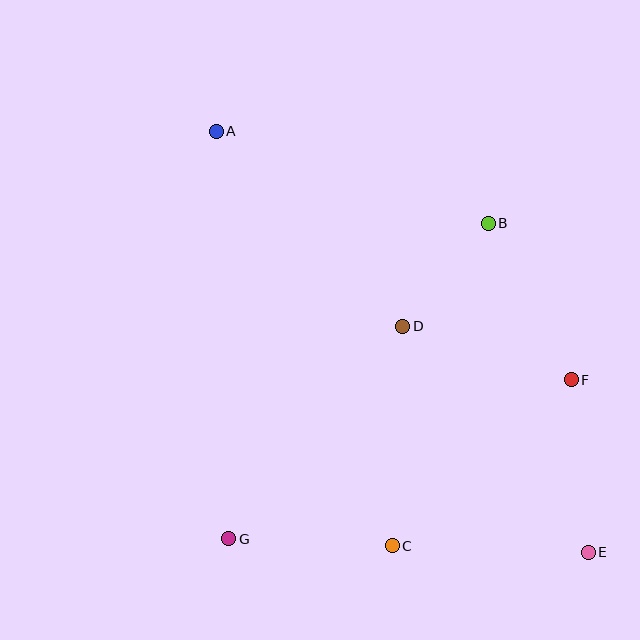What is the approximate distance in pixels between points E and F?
The distance between E and F is approximately 173 pixels.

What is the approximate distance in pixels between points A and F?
The distance between A and F is approximately 433 pixels.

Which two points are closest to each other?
Points B and D are closest to each other.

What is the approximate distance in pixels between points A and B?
The distance between A and B is approximately 287 pixels.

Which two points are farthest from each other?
Points A and E are farthest from each other.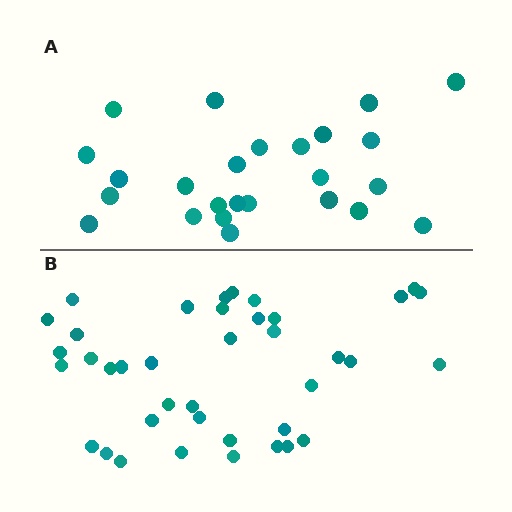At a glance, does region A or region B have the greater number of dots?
Region B (the bottom region) has more dots.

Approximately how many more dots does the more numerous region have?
Region B has approximately 15 more dots than region A.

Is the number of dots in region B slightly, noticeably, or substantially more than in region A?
Region B has substantially more. The ratio is roughly 1.6 to 1.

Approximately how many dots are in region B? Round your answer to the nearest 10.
About 40 dots. (The exact count is 39, which rounds to 40.)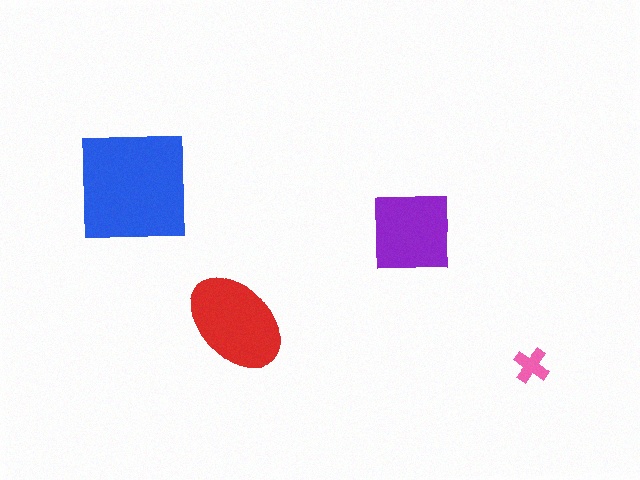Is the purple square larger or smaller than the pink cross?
Larger.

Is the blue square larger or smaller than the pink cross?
Larger.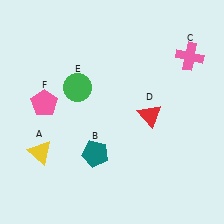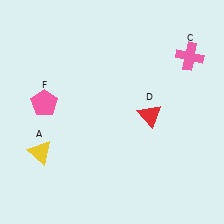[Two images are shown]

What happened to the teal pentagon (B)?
The teal pentagon (B) was removed in Image 2. It was in the bottom-left area of Image 1.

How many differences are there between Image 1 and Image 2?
There are 2 differences between the two images.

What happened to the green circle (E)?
The green circle (E) was removed in Image 2. It was in the top-left area of Image 1.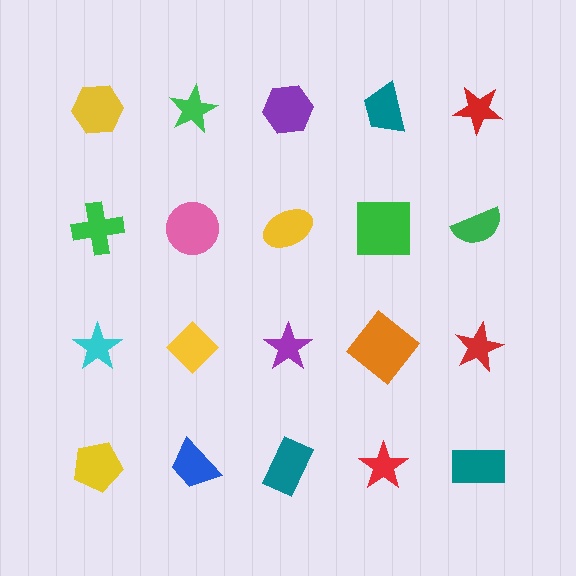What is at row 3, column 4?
An orange diamond.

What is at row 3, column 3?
A purple star.